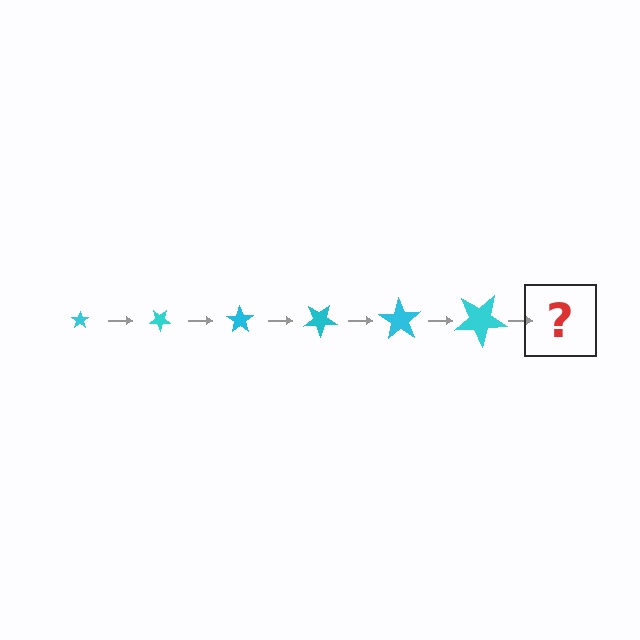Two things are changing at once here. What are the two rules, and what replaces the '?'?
The two rules are that the star grows larger each step and it rotates 35 degrees each step. The '?' should be a star, larger than the previous one and rotated 210 degrees from the start.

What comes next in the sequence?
The next element should be a star, larger than the previous one and rotated 210 degrees from the start.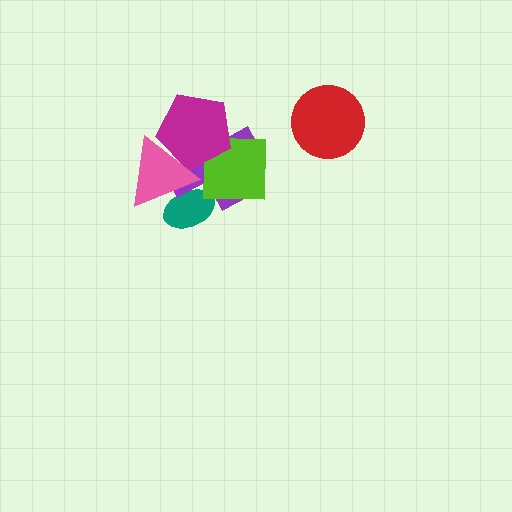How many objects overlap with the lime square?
2 objects overlap with the lime square.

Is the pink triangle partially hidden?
No, no other shape covers it.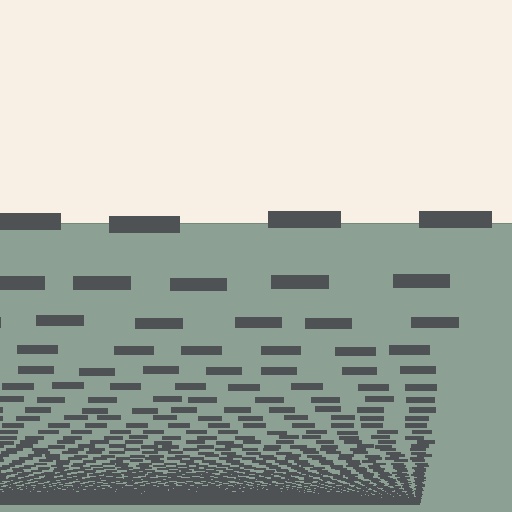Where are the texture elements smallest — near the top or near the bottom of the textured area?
Near the bottom.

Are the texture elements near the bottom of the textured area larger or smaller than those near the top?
Smaller. The gradient is inverted — elements near the bottom are smaller and denser.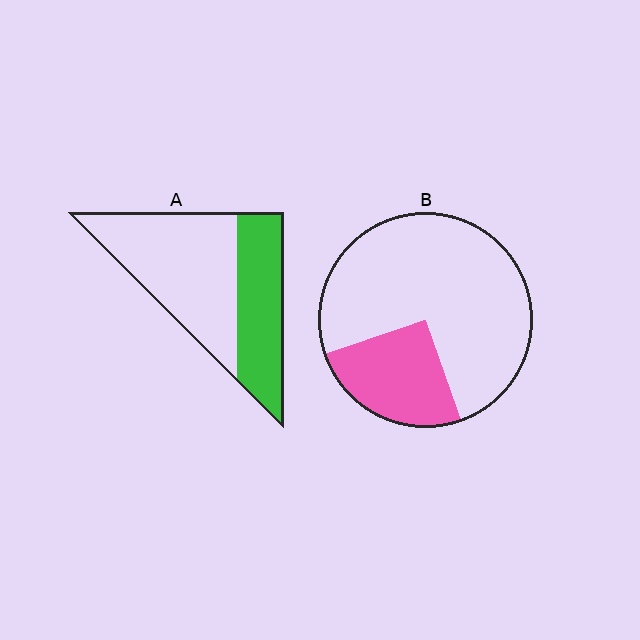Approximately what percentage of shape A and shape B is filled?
A is approximately 40% and B is approximately 25%.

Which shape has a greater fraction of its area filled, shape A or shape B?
Shape A.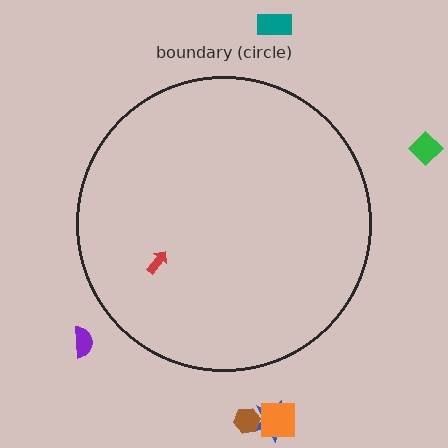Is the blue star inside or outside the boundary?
Outside.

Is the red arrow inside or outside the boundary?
Inside.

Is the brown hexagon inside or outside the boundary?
Outside.